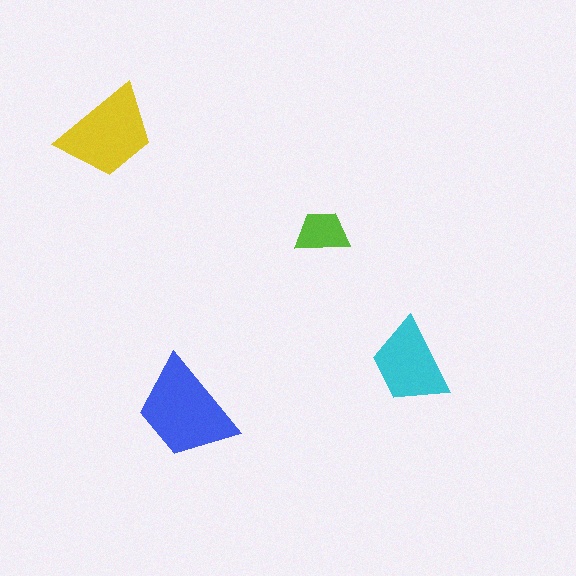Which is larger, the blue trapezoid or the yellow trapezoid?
The blue one.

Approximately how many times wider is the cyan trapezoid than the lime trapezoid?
About 1.5 times wider.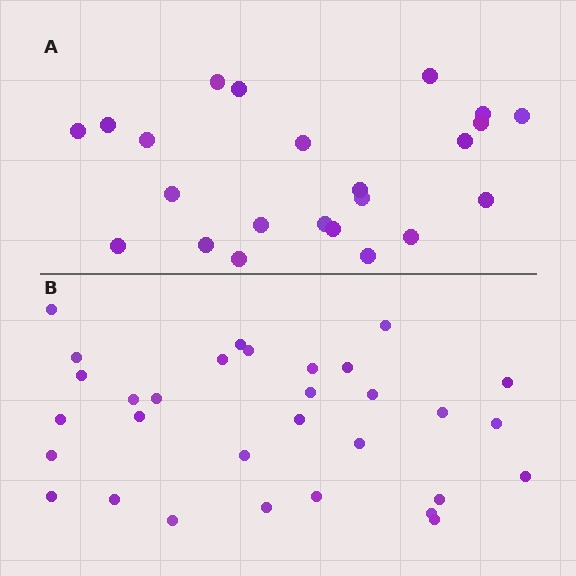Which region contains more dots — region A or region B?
Region B (the bottom region) has more dots.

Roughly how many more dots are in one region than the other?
Region B has roughly 8 or so more dots than region A.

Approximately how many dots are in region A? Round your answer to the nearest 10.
About 20 dots. (The exact count is 23, which rounds to 20.)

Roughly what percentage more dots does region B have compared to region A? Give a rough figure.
About 35% more.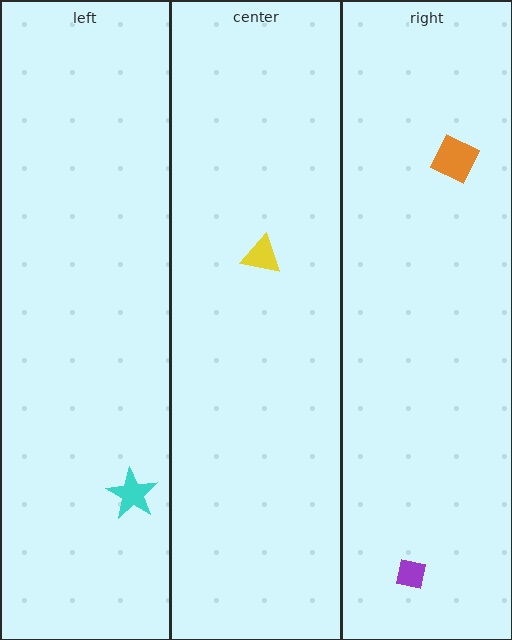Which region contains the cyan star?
The left region.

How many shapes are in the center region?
1.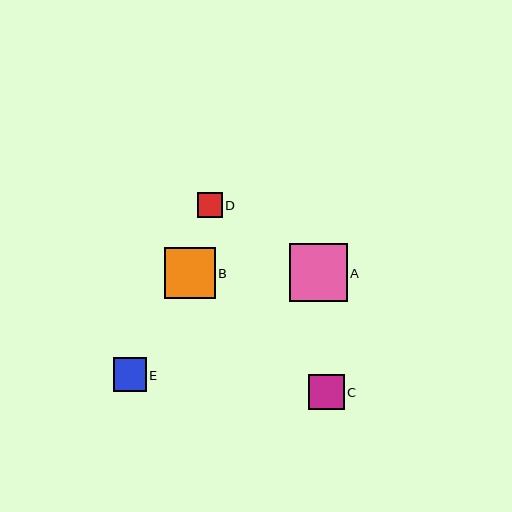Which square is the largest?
Square A is the largest with a size of approximately 58 pixels.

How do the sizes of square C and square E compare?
Square C and square E are approximately the same size.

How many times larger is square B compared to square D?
Square B is approximately 2.1 times the size of square D.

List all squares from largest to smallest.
From largest to smallest: A, B, C, E, D.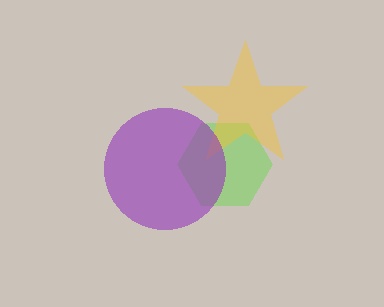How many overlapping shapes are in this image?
There are 3 overlapping shapes in the image.